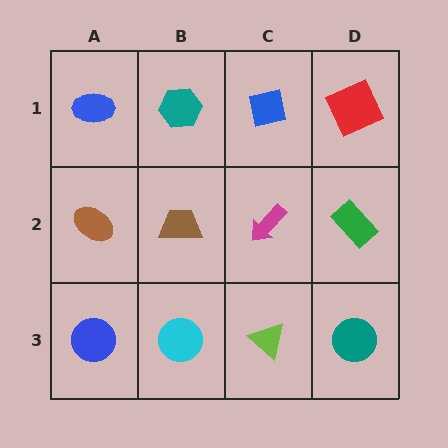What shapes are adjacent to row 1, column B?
A brown trapezoid (row 2, column B), a blue ellipse (row 1, column A), a blue square (row 1, column C).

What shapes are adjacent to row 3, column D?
A green rectangle (row 2, column D), a lime triangle (row 3, column C).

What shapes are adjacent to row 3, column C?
A magenta arrow (row 2, column C), a cyan circle (row 3, column B), a teal circle (row 3, column D).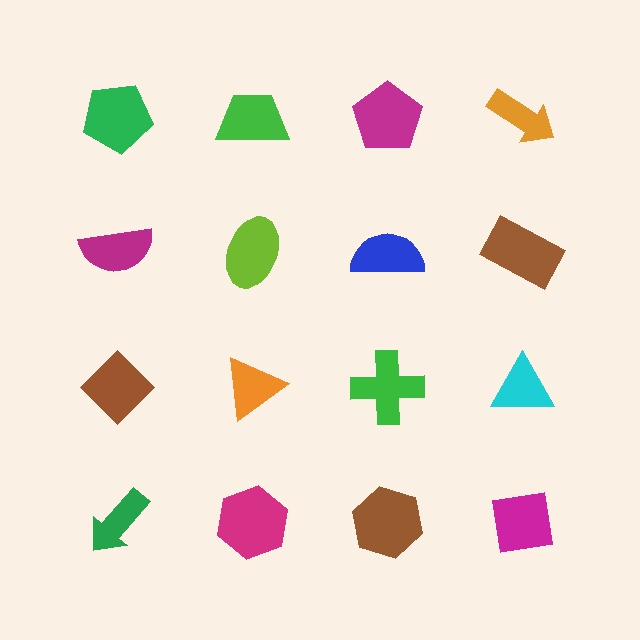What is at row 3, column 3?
A green cross.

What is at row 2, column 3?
A blue semicircle.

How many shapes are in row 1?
4 shapes.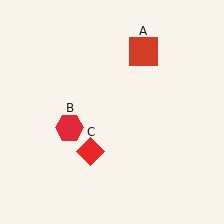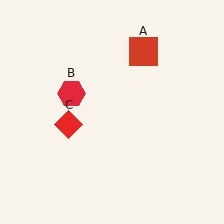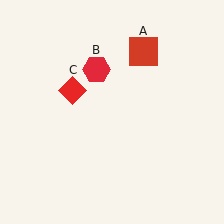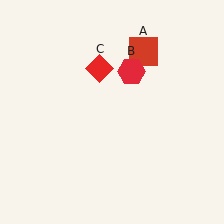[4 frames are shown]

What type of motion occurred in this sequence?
The red hexagon (object B), red diamond (object C) rotated clockwise around the center of the scene.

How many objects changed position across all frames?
2 objects changed position: red hexagon (object B), red diamond (object C).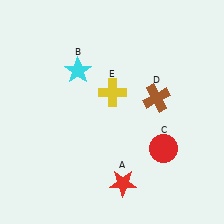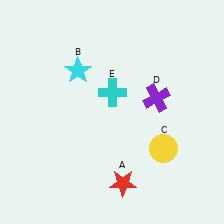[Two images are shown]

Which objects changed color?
C changed from red to yellow. D changed from brown to purple. E changed from yellow to cyan.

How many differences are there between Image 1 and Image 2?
There are 3 differences between the two images.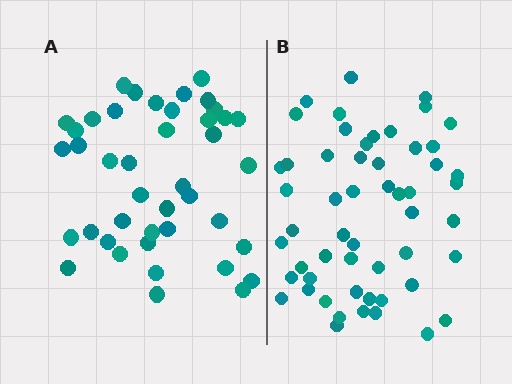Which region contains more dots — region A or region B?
Region B (the right region) has more dots.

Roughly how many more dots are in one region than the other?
Region B has roughly 12 or so more dots than region A.